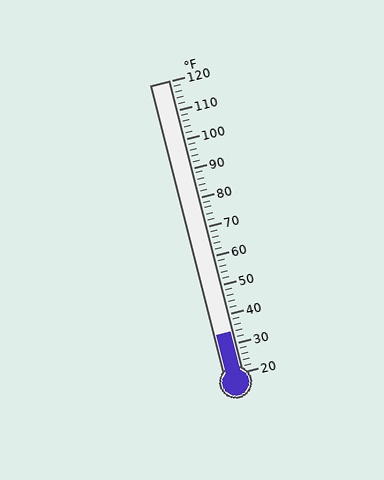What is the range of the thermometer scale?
The thermometer scale ranges from 20°F to 120°F.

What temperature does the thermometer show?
The thermometer shows approximately 34°F.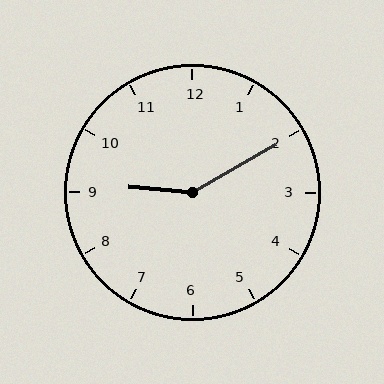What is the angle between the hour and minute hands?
Approximately 145 degrees.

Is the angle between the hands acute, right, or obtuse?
It is obtuse.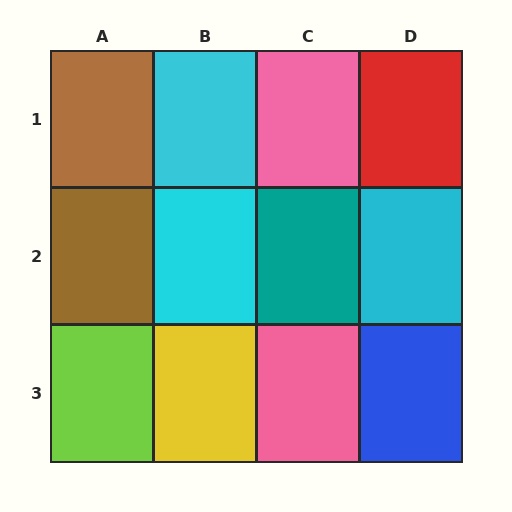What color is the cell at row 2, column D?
Cyan.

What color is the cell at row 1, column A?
Brown.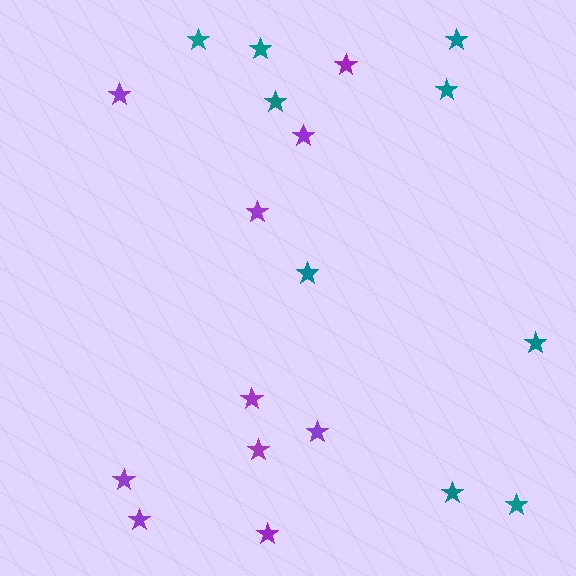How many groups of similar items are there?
There are 2 groups: one group of teal stars (9) and one group of purple stars (10).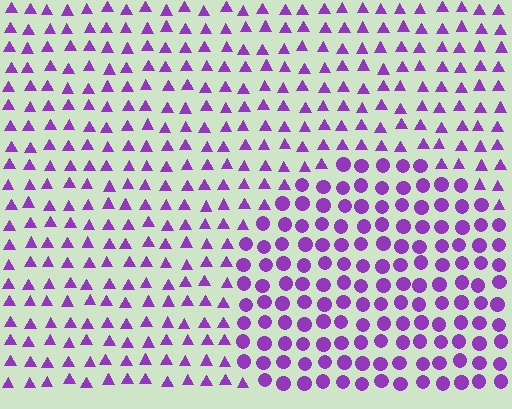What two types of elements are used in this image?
The image uses circles inside the circle region and triangles outside it.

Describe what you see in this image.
The image is filled with small purple elements arranged in a uniform grid. A circle-shaped region contains circles, while the surrounding area contains triangles. The boundary is defined purely by the change in element shape.